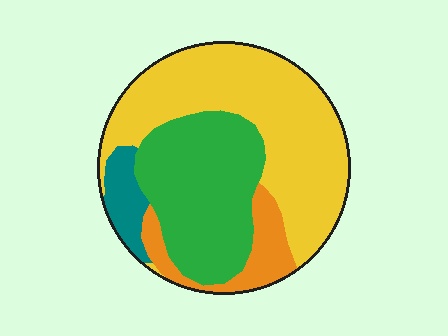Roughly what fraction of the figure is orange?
Orange covers around 10% of the figure.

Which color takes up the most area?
Yellow, at roughly 50%.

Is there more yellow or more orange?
Yellow.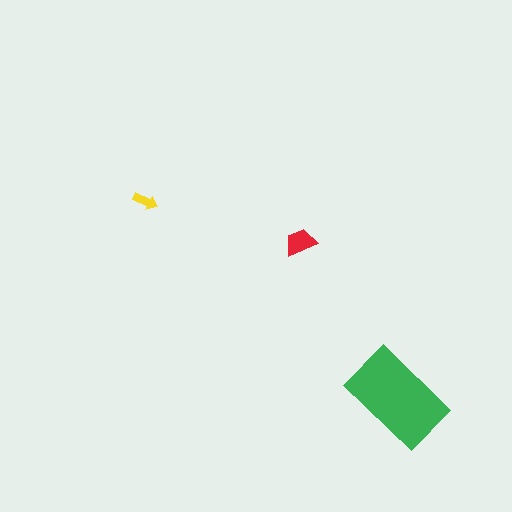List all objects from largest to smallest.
The green rectangle, the red trapezoid, the yellow arrow.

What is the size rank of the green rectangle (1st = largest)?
1st.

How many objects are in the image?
There are 3 objects in the image.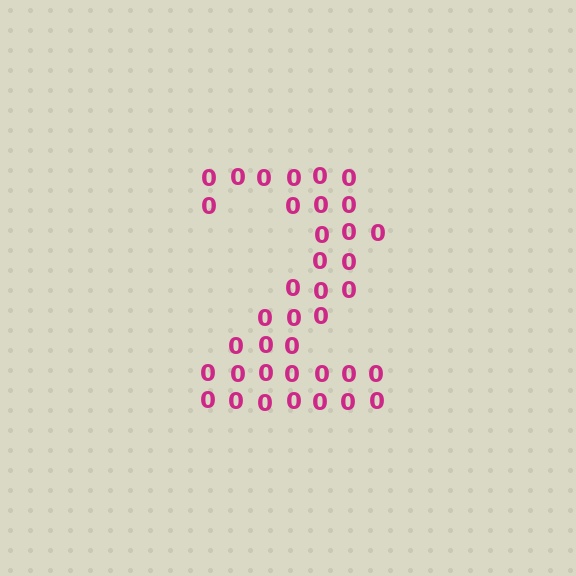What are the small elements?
The small elements are digit 0's.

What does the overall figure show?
The overall figure shows the digit 2.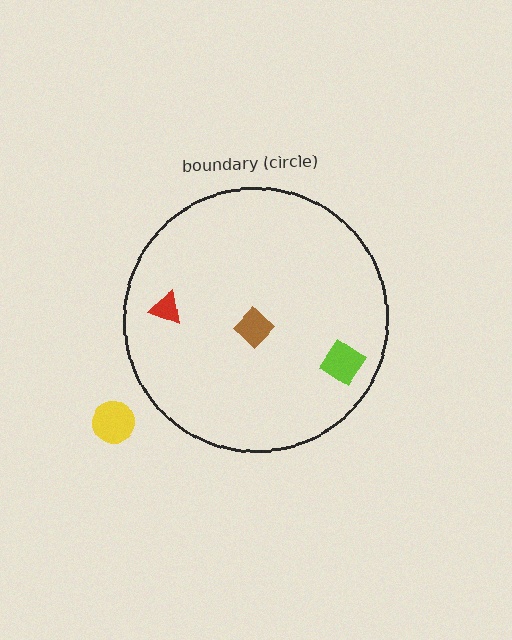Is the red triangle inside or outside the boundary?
Inside.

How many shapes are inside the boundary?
3 inside, 1 outside.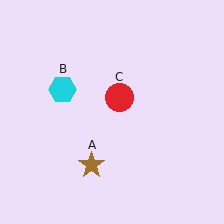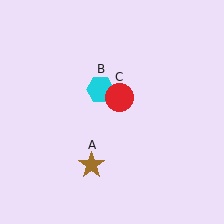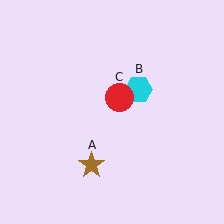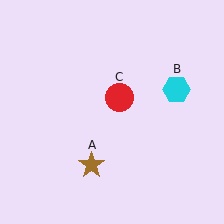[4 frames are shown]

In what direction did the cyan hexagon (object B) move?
The cyan hexagon (object B) moved right.